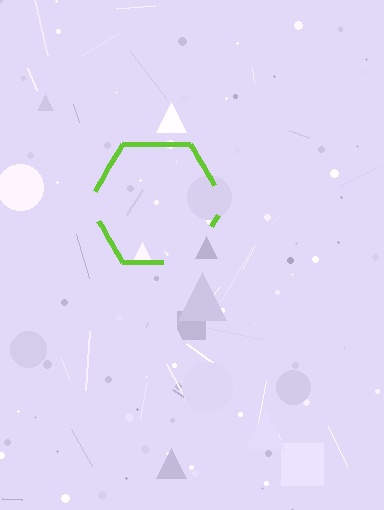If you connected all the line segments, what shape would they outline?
They would outline a hexagon.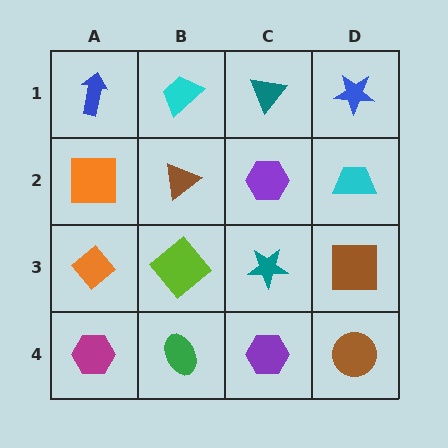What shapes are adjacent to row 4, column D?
A brown square (row 3, column D), a purple hexagon (row 4, column C).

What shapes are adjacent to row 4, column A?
An orange diamond (row 3, column A), a green ellipse (row 4, column B).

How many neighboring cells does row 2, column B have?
4.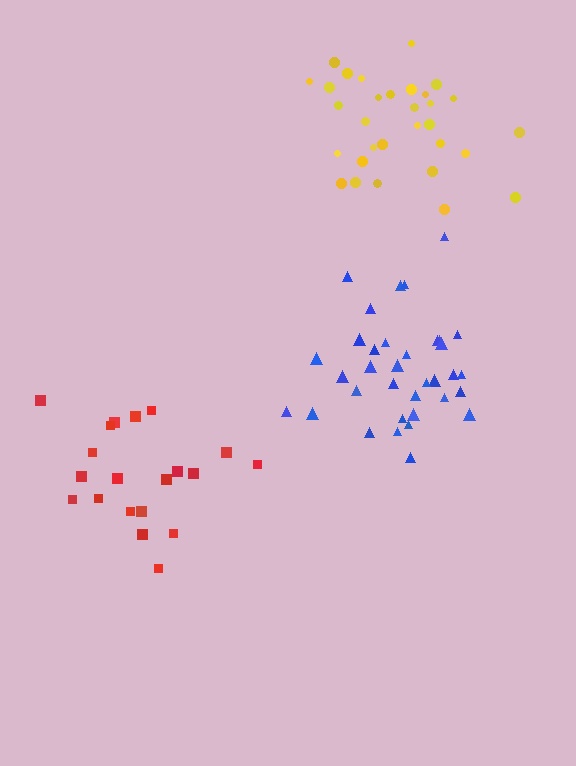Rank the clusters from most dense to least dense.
yellow, blue, red.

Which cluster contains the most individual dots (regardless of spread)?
Blue (35).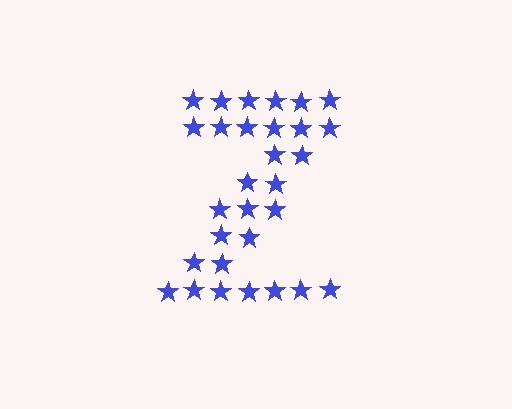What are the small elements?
The small elements are stars.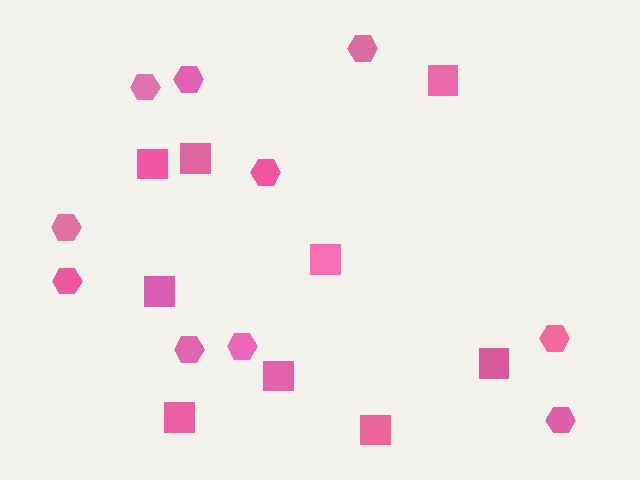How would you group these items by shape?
There are 2 groups: one group of hexagons (10) and one group of squares (9).